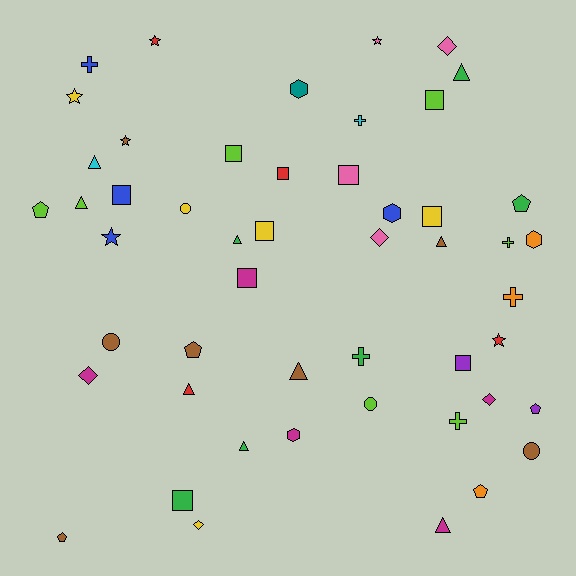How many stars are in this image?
There are 6 stars.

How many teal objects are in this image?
There is 1 teal object.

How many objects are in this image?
There are 50 objects.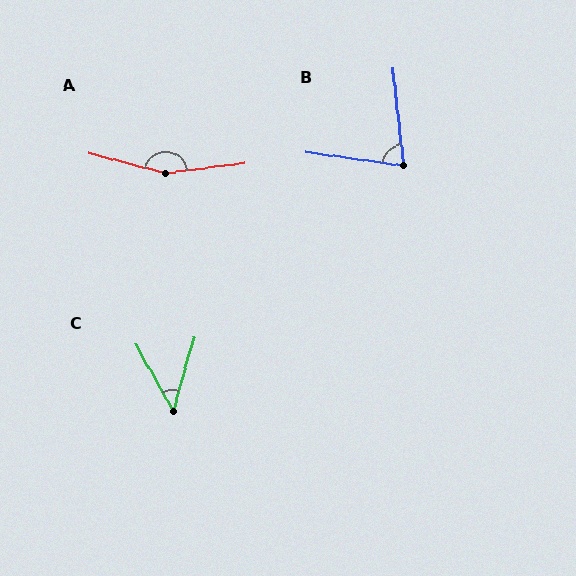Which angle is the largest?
A, at approximately 158 degrees.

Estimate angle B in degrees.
Approximately 76 degrees.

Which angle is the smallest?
C, at approximately 45 degrees.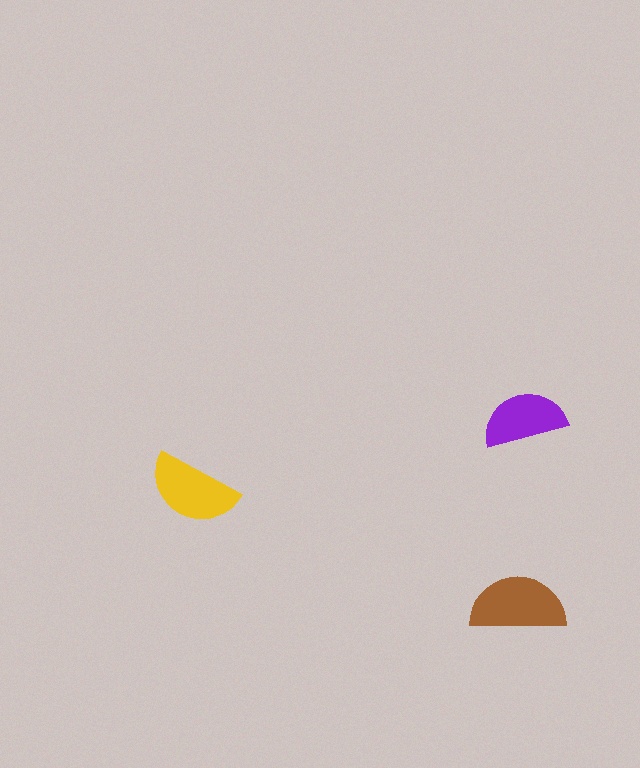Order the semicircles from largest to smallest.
the brown one, the yellow one, the purple one.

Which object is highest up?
The purple semicircle is topmost.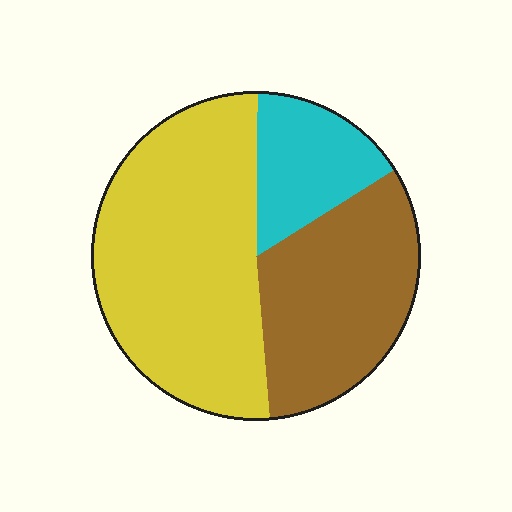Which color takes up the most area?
Yellow, at roughly 50%.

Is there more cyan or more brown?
Brown.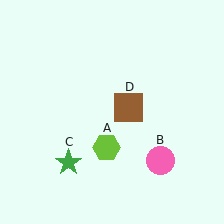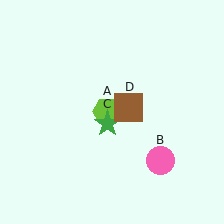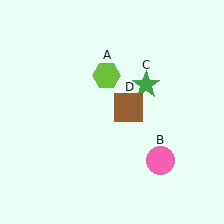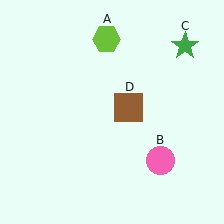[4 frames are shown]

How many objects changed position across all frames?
2 objects changed position: lime hexagon (object A), green star (object C).